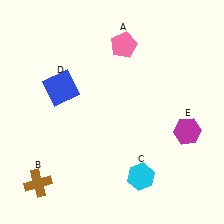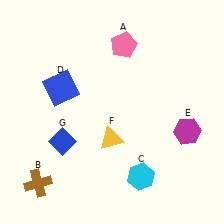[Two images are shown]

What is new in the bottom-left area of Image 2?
A yellow triangle (F) was added in the bottom-left area of Image 2.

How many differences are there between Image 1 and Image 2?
There are 2 differences between the two images.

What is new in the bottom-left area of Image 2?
A blue diamond (G) was added in the bottom-left area of Image 2.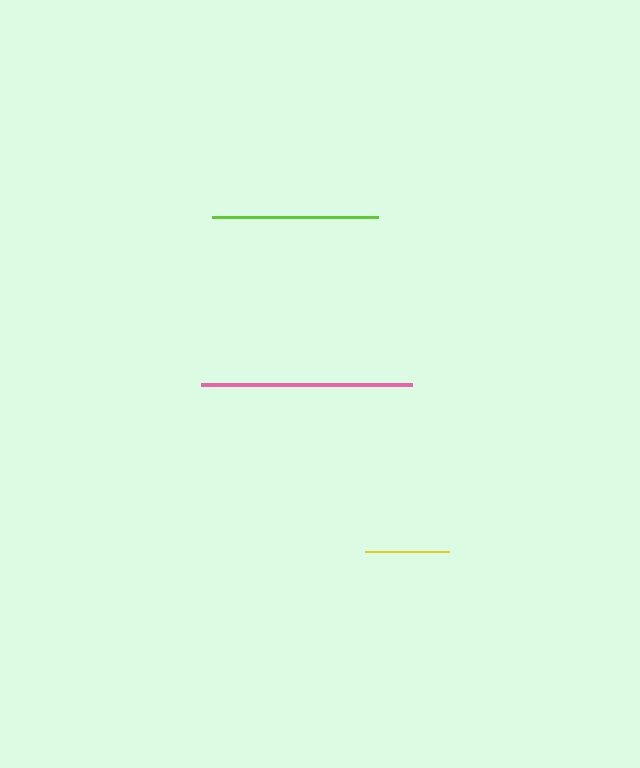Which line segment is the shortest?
The yellow line is the shortest at approximately 84 pixels.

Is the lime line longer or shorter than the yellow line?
The lime line is longer than the yellow line.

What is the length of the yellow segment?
The yellow segment is approximately 84 pixels long.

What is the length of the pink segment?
The pink segment is approximately 211 pixels long.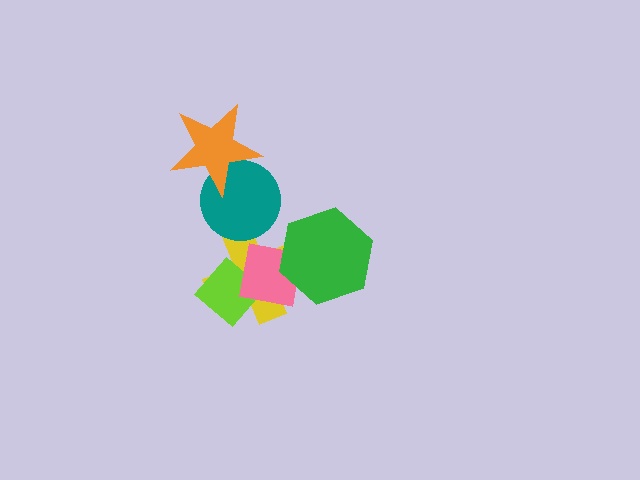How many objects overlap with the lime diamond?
2 objects overlap with the lime diamond.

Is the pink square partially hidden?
Yes, it is partially covered by another shape.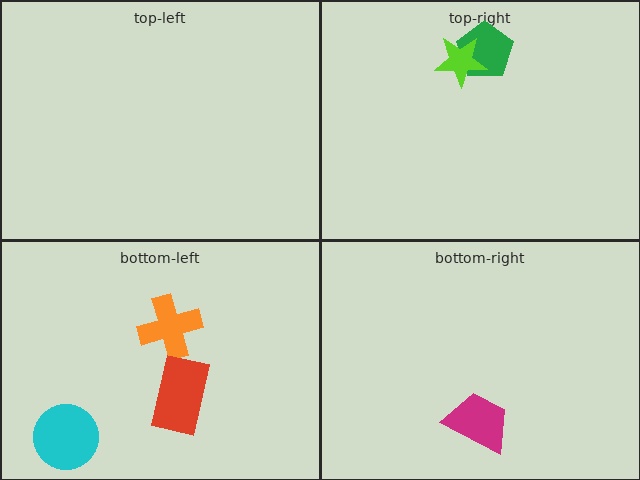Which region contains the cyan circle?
The bottom-left region.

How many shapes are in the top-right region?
2.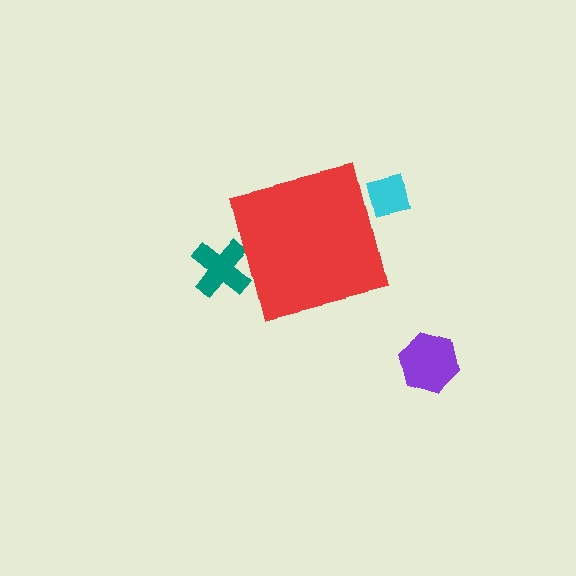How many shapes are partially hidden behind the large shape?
2 shapes are partially hidden.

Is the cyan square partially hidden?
Yes, the cyan square is partially hidden behind the red square.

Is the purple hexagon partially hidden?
No, the purple hexagon is fully visible.